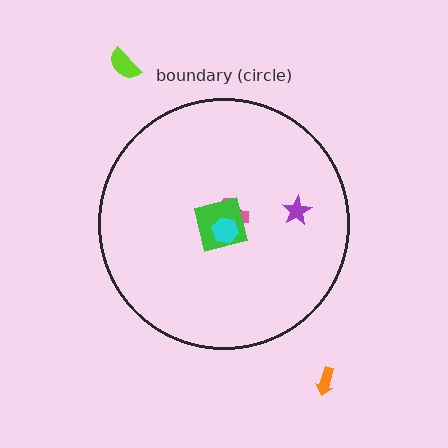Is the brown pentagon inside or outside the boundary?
Inside.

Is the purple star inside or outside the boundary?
Inside.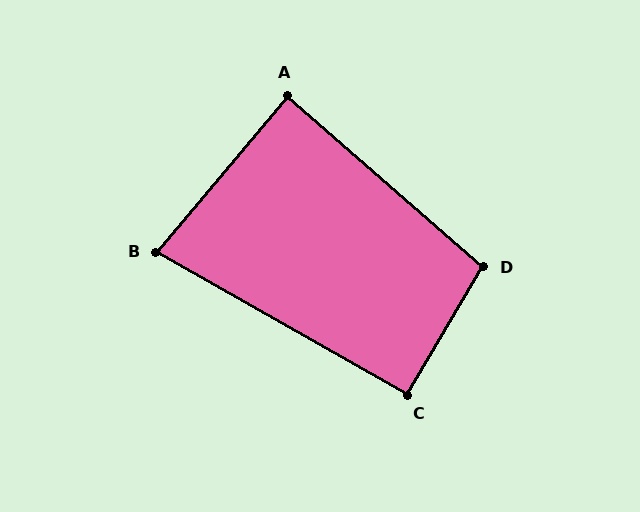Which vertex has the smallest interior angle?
B, at approximately 80 degrees.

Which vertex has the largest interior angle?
D, at approximately 100 degrees.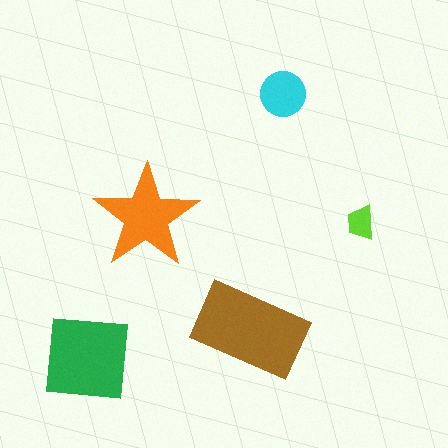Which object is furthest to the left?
The green square is leftmost.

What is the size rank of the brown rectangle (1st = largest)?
1st.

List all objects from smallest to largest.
The lime trapezoid, the cyan circle, the orange star, the green square, the brown rectangle.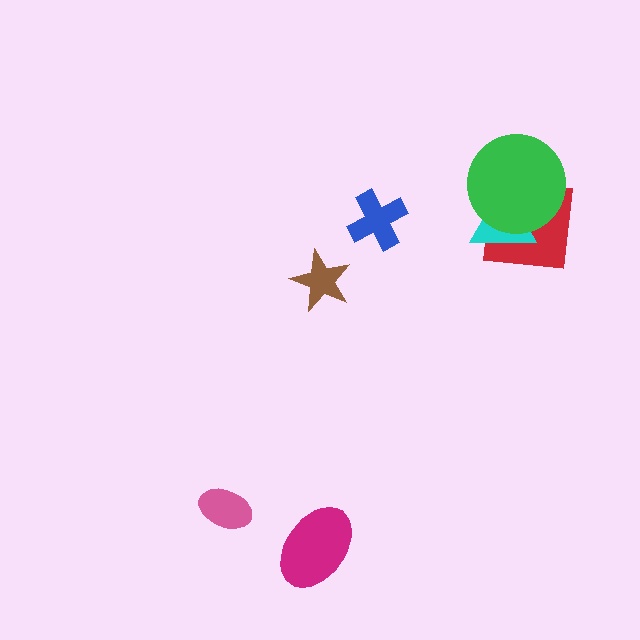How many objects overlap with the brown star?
0 objects overlap with the brown star.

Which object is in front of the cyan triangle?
The green circle is in front of the cyan triangle.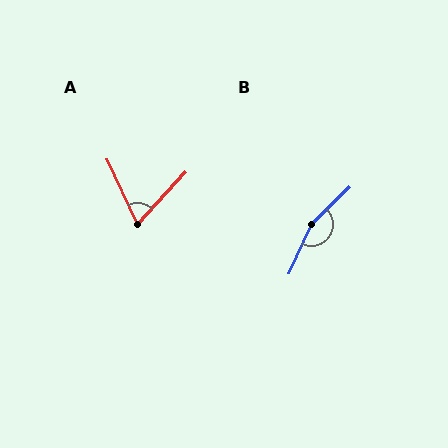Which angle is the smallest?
A, at approximately 68 degrees.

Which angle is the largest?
B, at approximately 159 degrees.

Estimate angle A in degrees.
Approximately 68 degrees.